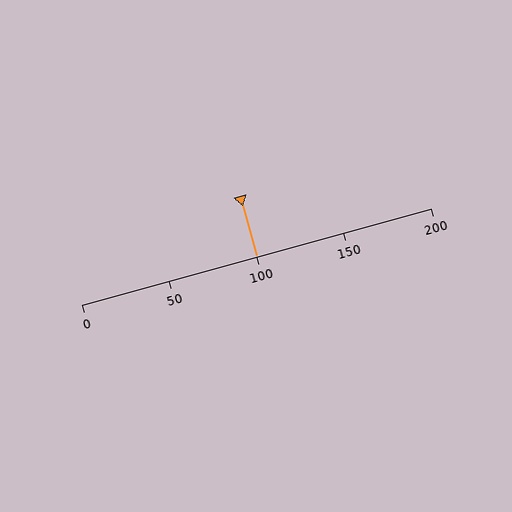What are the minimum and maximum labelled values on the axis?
The axis runs from 0 to 200.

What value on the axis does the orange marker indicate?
The marker indicates approximately 100.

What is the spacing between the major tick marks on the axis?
The major ticks are spaced 50 apart.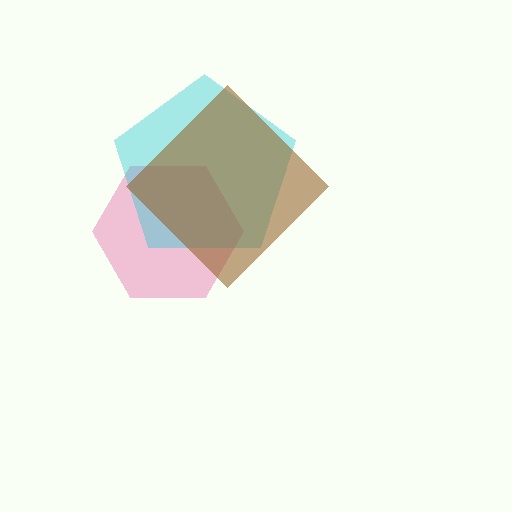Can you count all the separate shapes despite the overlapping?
Yes, there are 3 separate shapes.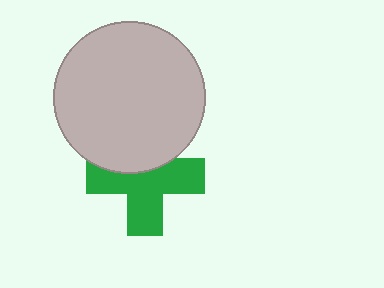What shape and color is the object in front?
The object in front is a light gray circle.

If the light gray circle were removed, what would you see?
You would see the complete green cross.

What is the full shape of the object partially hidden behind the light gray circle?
The partially hidden object is a green cross.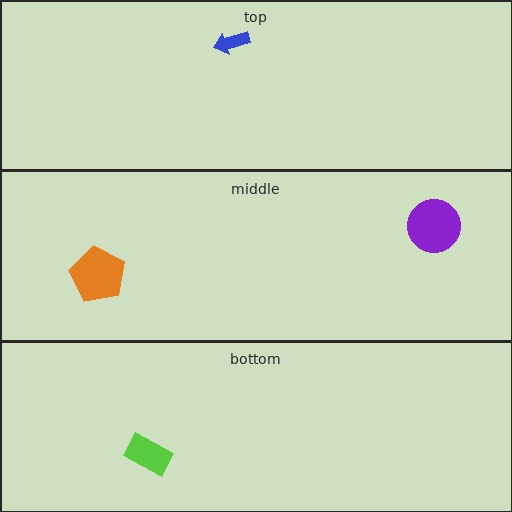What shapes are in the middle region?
The purple circle, the orange pentagon.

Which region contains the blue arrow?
The top region.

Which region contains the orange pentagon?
The middle region.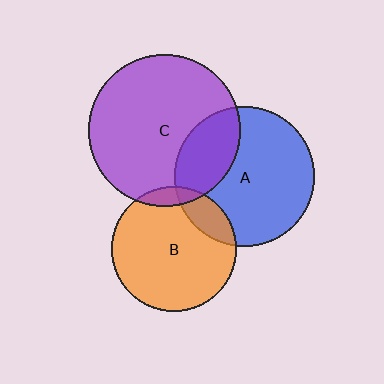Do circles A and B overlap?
Yes.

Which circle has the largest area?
Circle C (purple).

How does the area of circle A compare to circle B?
Approximately 1.3 times.